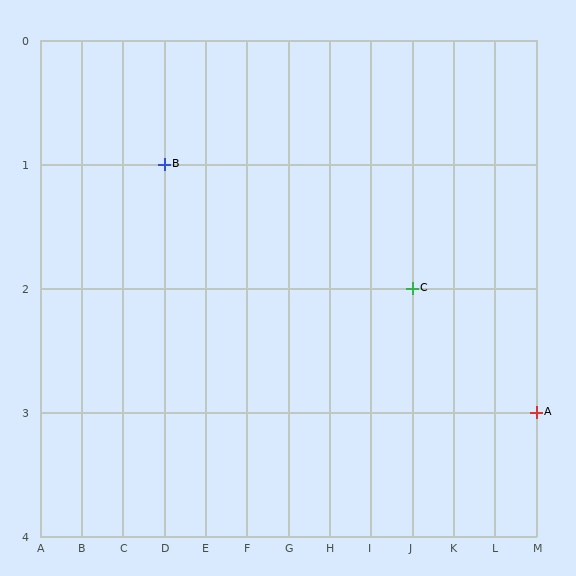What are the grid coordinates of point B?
Point B is at grid coordinates (D, 1).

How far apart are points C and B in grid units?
Points C and B are 6 columns and 1 row apart (about 6.1 grid units diagonally).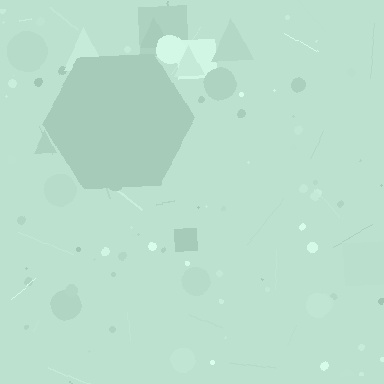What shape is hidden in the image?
A hexagon is hidden in the image.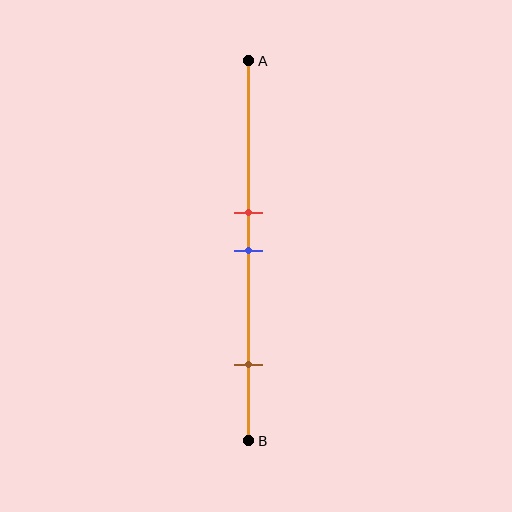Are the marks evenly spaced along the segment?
No, the marks are not evenly spaced.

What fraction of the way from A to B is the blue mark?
The blue mark is approximately 50% (0.5) of the way from A to B.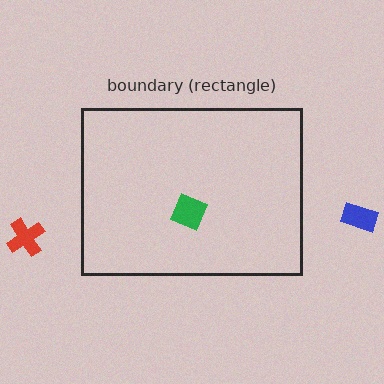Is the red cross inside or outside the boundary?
Outside.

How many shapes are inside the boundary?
1 inside, 2 outside.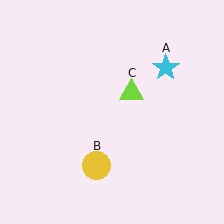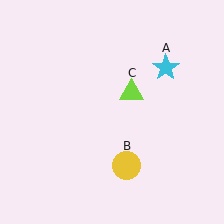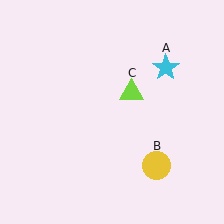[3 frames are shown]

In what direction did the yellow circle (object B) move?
The yellow circle (object B) moved right.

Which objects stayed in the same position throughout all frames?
Cyan star (object A) and lime triangle (object C) remained stationary.